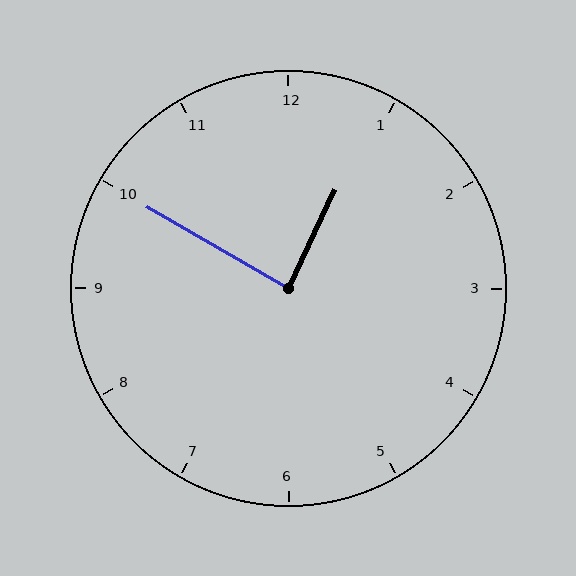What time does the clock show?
12:50.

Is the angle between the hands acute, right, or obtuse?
It is right.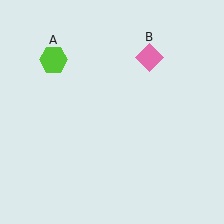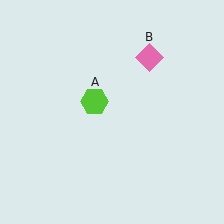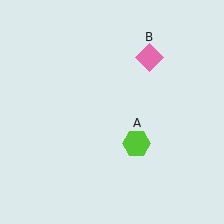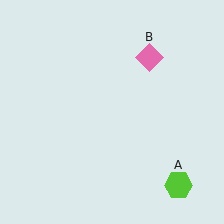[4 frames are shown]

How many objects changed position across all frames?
1 object changed position: lime hexagon (object A).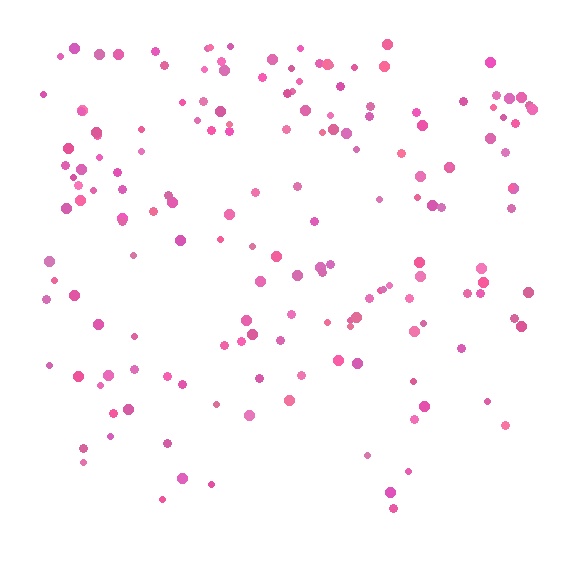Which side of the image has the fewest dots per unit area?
The bottom.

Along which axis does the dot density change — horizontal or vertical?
Vertical.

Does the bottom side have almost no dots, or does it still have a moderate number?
Still a moderate number, just noticeably fewer than the top.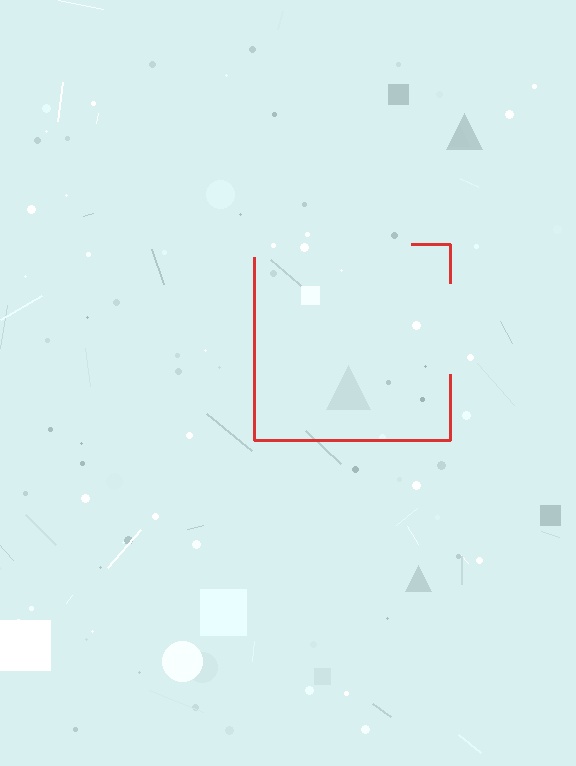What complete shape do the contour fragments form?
The contour fragments form a square.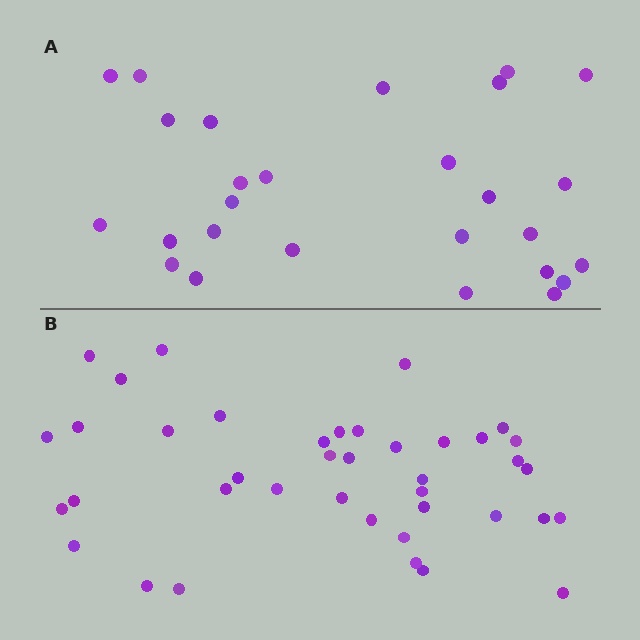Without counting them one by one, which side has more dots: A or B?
Region B (the bottom region) has more dots.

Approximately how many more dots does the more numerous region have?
Region B has approximately 15 more dots than region A.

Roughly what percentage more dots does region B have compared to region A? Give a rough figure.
About 50% more.